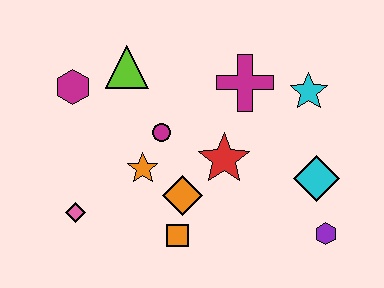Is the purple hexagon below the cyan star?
Yes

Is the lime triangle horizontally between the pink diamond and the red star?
Yes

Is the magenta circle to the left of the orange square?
Yes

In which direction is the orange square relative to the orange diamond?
The orange square is below the orange diamond.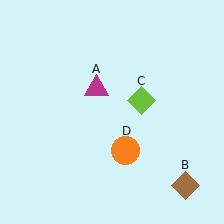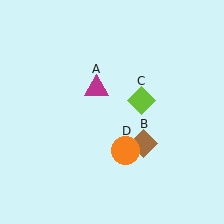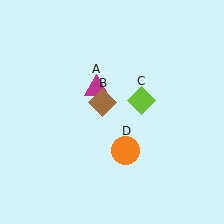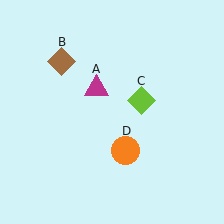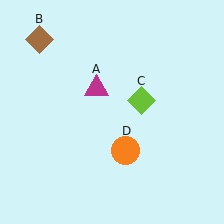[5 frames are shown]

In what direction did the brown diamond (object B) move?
The brown diamond (object B) moved up and to the left.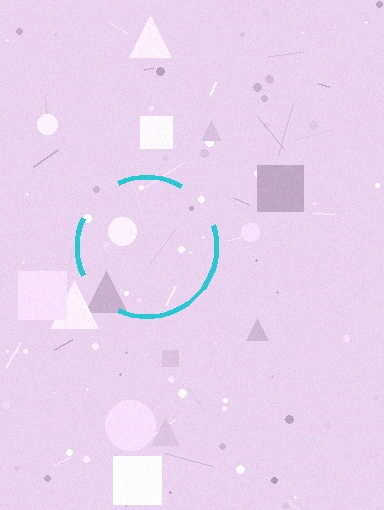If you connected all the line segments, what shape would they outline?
They would outline a circle.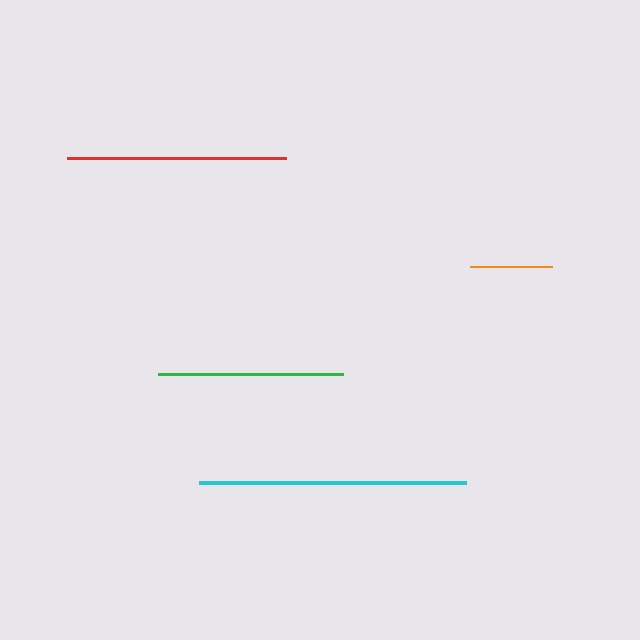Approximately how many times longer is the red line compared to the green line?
The red line is approximately 1.2 times the length of the green line.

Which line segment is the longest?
The cyan line is the longest at approximately 267 pixels.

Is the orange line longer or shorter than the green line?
The green line is longer than the orange line.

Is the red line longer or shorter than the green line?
The red line is longer than the green line.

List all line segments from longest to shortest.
From longest to shortest: cyan, red, green, orange.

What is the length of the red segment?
The red segment is approximately 219 pixels long.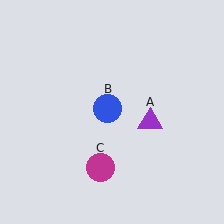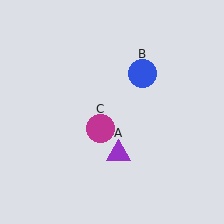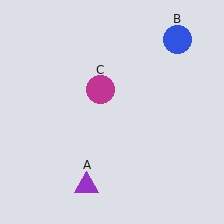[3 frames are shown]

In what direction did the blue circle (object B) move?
The blue circle (object B) moved up and to the right.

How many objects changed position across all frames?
3 objects changed position: purple triangle (object A), blue circle (object B), magenta circle (object C).